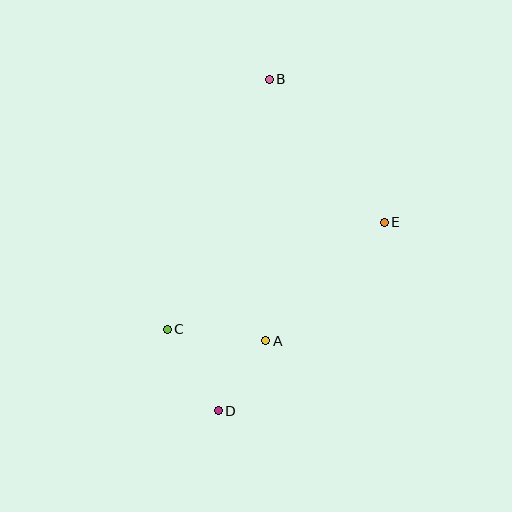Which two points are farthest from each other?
Points B and D are farthest from each other.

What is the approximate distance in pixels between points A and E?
The distance between A and E is approximately 167 pixels.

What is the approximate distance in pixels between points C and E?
The distance between C and E is approximately 242 pixels.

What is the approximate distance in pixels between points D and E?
The distance between D and E is approximately 251 pixels.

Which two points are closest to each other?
Points A and D are closest to each other.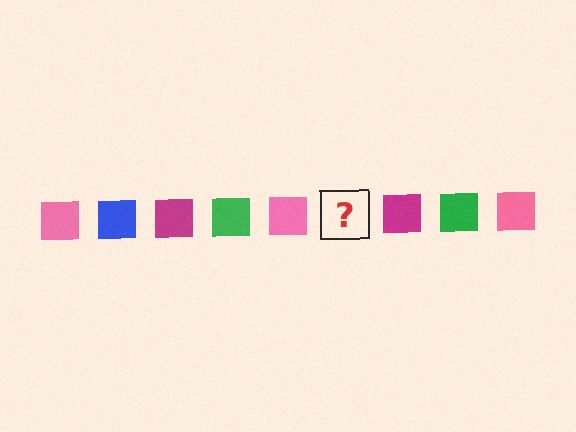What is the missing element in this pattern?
The missing element is a blue square.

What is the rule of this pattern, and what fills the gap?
The rule is that the pattern cycles through pink, blue, magenta, green squares. The gap should be filled with a blue square.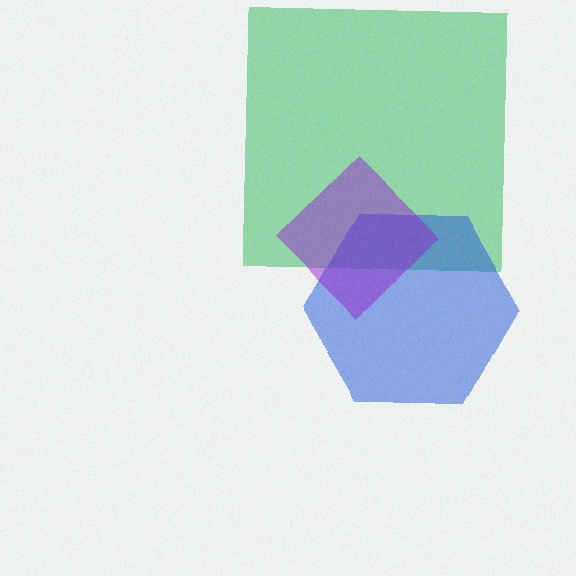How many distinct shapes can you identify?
There are 3 distinct shapes: a green square, a blue hexagon, a purple diamond.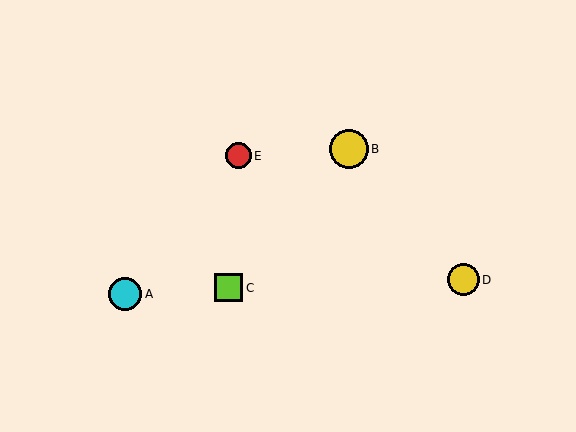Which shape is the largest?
The yellow circle (labeled B) is the largest.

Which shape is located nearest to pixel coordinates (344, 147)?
The yellow circle (labeled B) at (349, 149) is nearest to that location.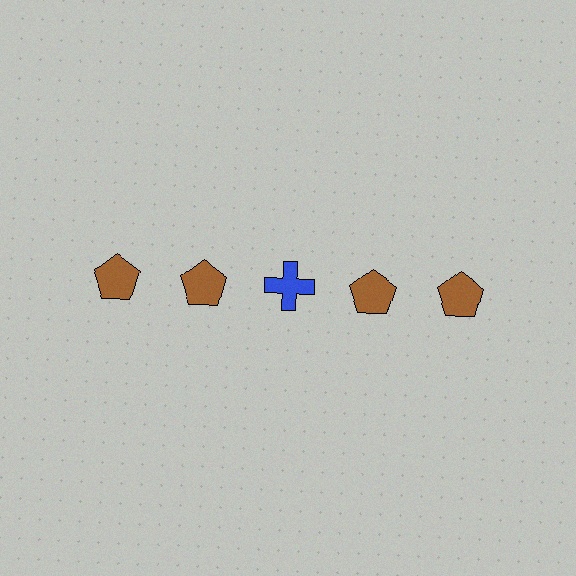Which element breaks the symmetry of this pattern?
The blue cross in the top row, center column breaks the symmetry. All other shapes are brown pentagons.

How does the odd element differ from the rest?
It differs in both color (blue instead of brown) and shape (cross instead of pentagon).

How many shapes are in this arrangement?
There are 5 shapes arranged in a grid pattern.